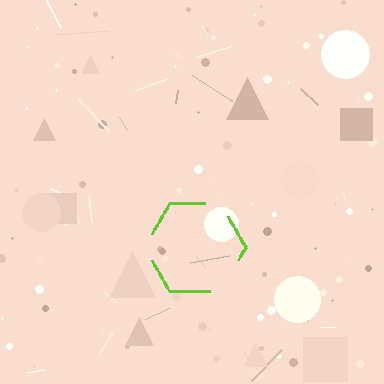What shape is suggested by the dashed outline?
The dashed outline suggests a hexagon.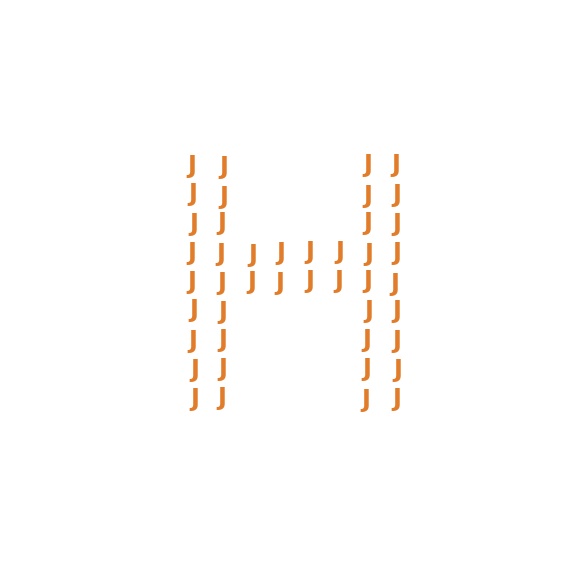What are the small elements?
The small elements are letter J's.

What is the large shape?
The large shape is the letter H.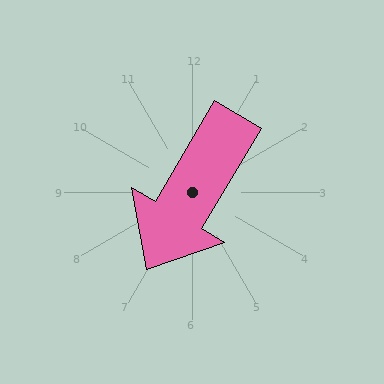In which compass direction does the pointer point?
Southwest.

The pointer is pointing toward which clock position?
Roughly 7 o'clock.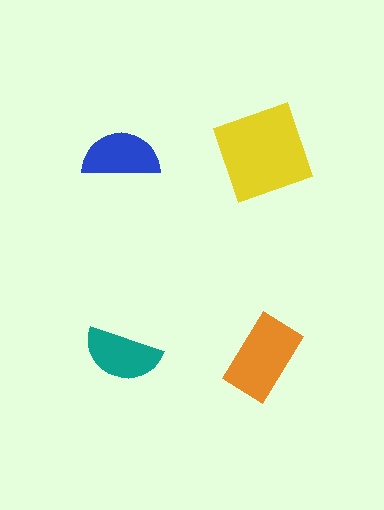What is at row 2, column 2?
An orange rectangle.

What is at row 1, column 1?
A blue semicircle.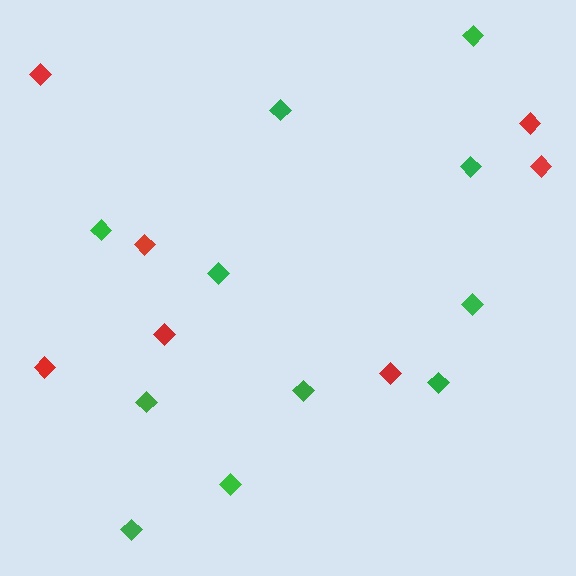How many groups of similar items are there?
There are 2 groups: one group of red diamonds (7) and one group of green diamonds (11).